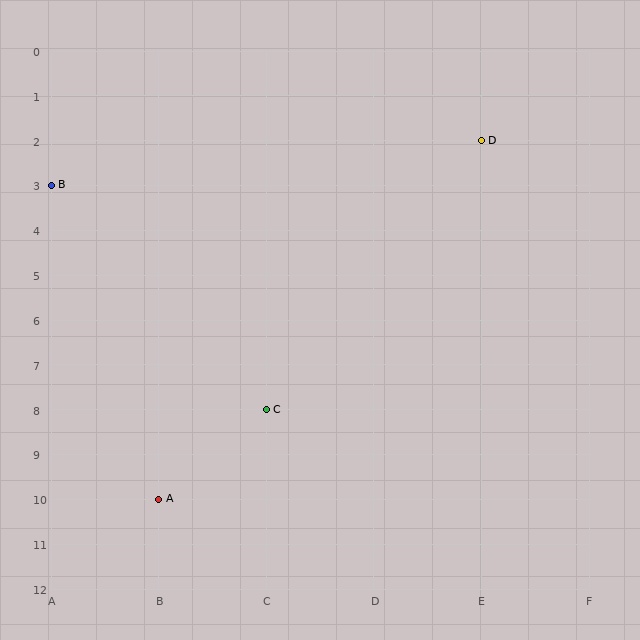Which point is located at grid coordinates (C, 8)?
Point C is at (C, 8).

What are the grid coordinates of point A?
Point A is at grid coordinates (B, 10).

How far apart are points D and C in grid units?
Points D and C are 2 columns and 6 rows apart (about 6.3 grid units diagonally).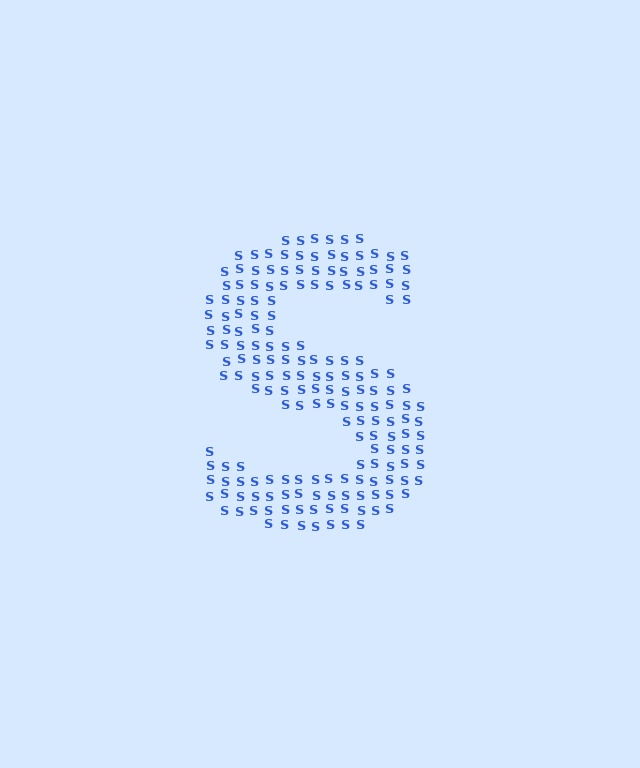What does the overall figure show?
The overall figure shows the letter S.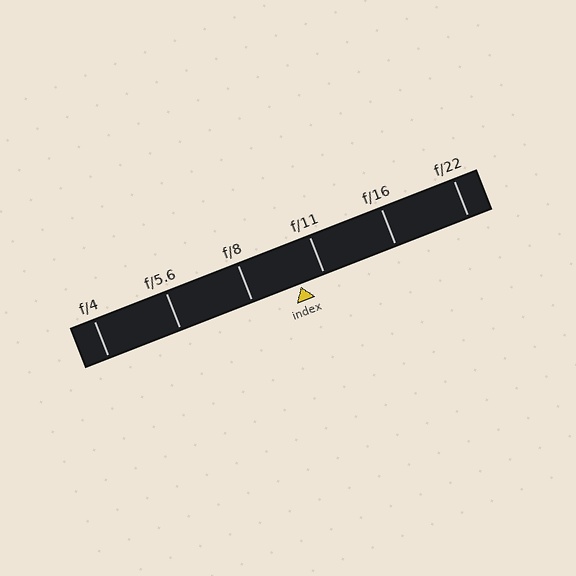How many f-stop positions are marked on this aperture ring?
There are 6 f-stop positions marked.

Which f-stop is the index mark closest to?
The index mark is closest to f/11.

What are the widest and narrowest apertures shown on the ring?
The widest aperture shown is f/4 and the narrowest is f/22.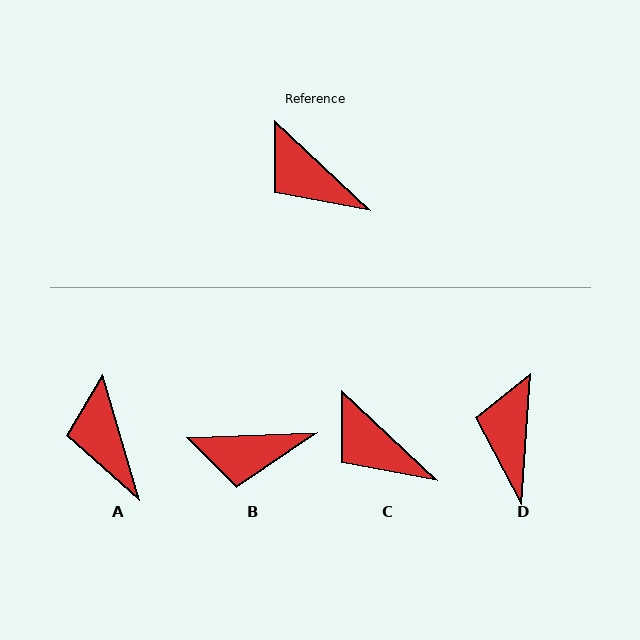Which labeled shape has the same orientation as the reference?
C.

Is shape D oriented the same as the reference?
No, it is off by about 51 degrees.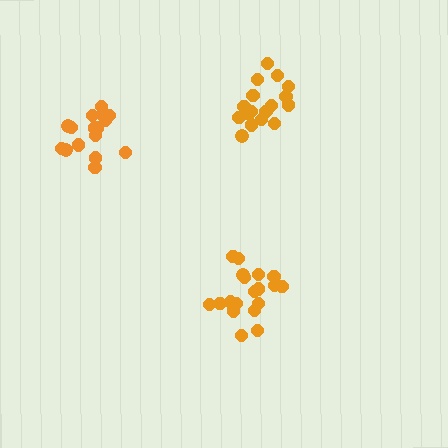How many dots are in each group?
Group 1: 19 dots, Group 2: 17 dots, Group 3: 16 dots (52 total).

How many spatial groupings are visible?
There are 3 spatial groupings.